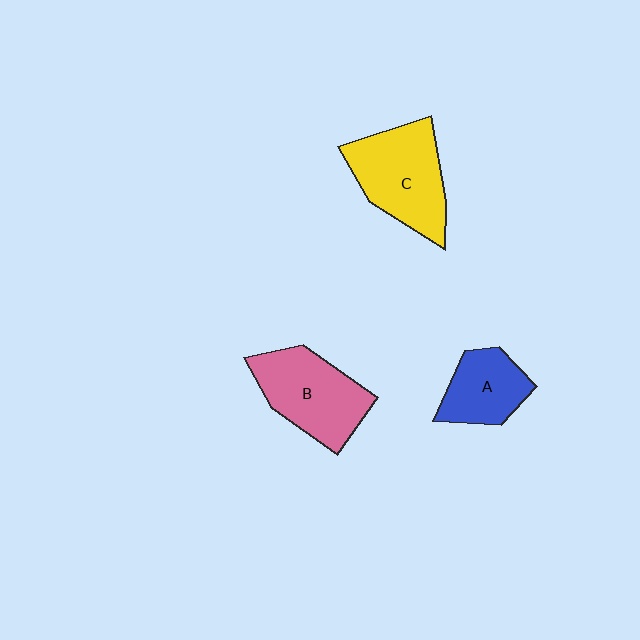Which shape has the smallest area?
Shape A (blue).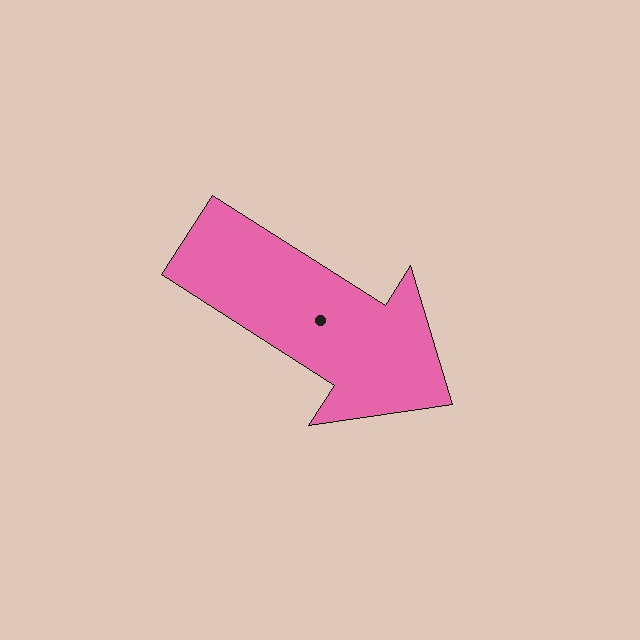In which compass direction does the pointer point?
Southeast.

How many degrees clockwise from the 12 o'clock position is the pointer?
Approximately 123 degrees.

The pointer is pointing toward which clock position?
Roughly 4 o'clock.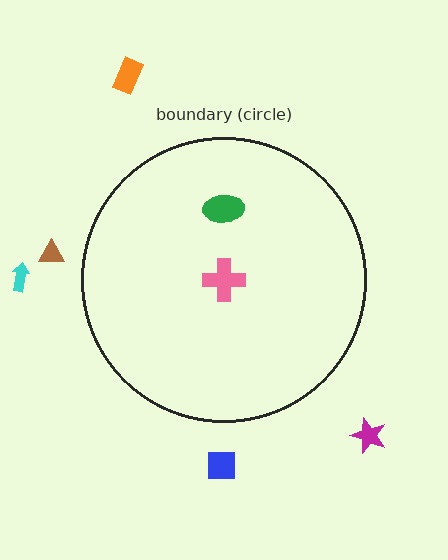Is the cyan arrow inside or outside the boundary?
Outside.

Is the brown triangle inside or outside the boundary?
Outside.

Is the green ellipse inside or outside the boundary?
Inside.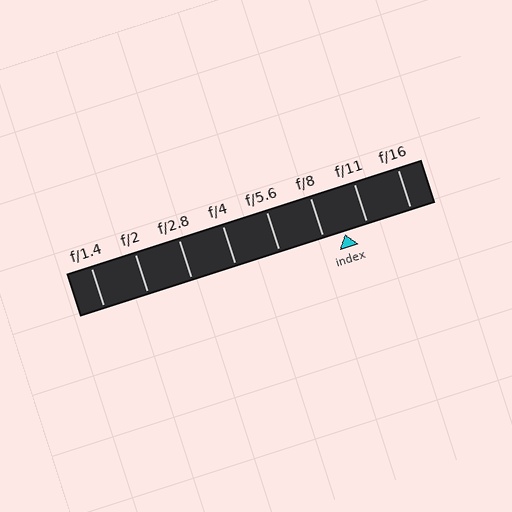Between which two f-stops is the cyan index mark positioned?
The index mark is between f/8 and f/11.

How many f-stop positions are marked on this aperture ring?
There are 8 f-stop positions marked.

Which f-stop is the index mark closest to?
The index mark is closest to f/8.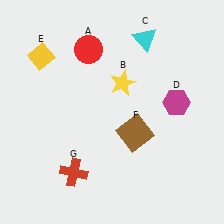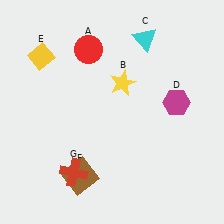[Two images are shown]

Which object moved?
The brown square (F) moved left.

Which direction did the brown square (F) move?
The brown square (F) moved left.